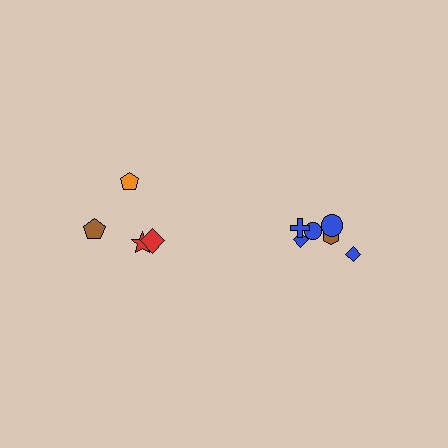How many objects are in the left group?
There are 4 objects.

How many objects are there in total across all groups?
There are 10 objects.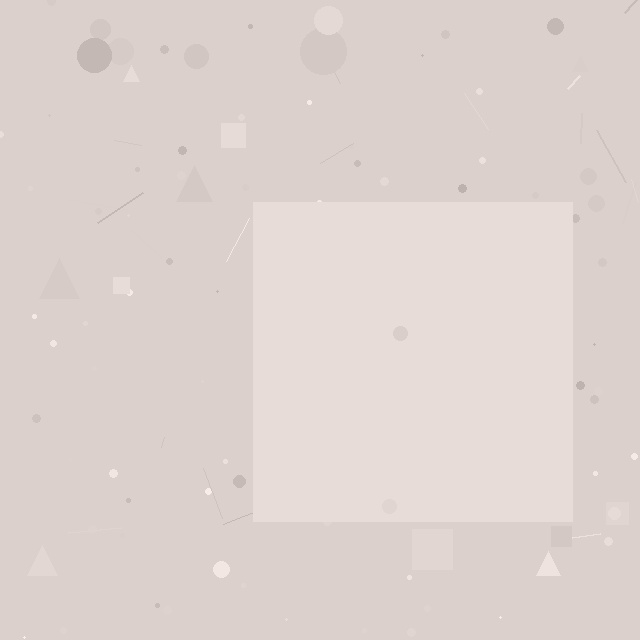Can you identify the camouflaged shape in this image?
The camouflaged shape is a square.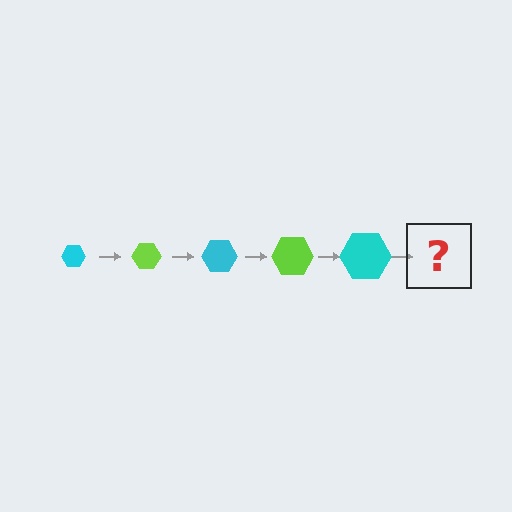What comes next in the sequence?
The next element should be a lime hexagon, larger than the previous one.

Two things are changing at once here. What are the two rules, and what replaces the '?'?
The two rules are that the hexagon grows larger each step and the color cycles through cyan and lime. The '?' should be a lime hexagon, larger than the previous one.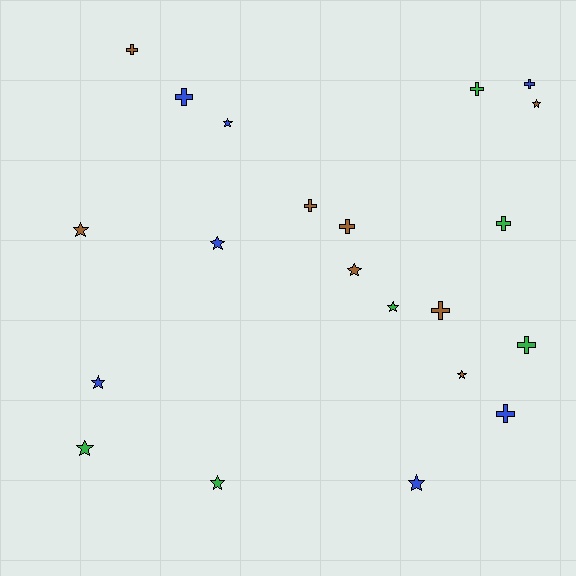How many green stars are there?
There are 3 green stars.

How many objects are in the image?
There are 21 objects.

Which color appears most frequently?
Brown, with 8 objects.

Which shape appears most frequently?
Star, with 11 objects.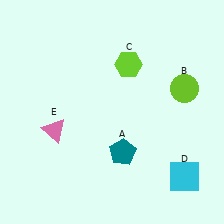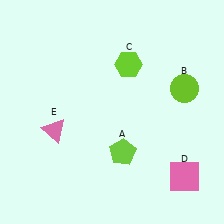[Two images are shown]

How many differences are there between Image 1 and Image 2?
There are 2 differences between the two images.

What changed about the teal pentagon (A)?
In Image 1, A is teal. In Image 2, it changed to lime.